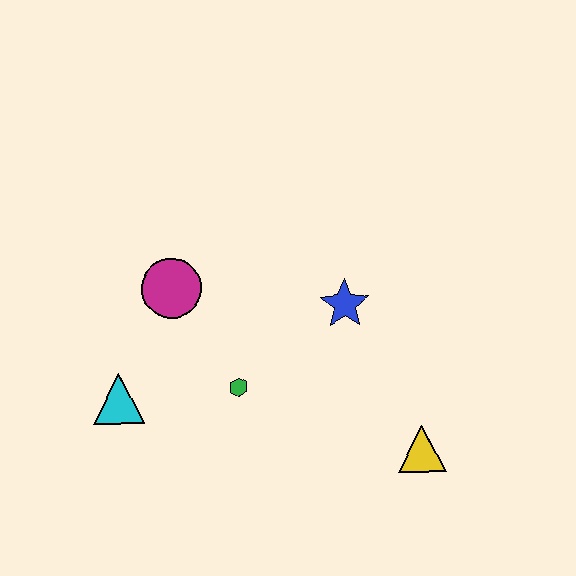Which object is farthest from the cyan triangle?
The yellow triangle is farthest from the cyan triangle.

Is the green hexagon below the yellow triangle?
No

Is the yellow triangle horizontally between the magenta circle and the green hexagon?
No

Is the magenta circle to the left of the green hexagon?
Yes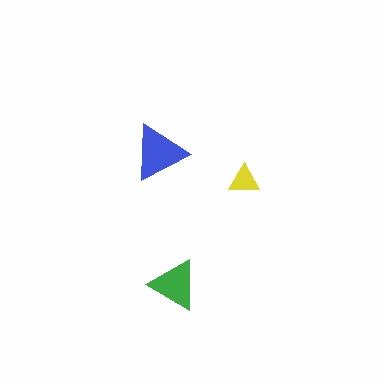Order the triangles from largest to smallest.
the blue one, the green one, the yellow one.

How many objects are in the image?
There are 3 objects in the image.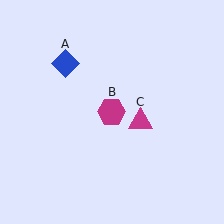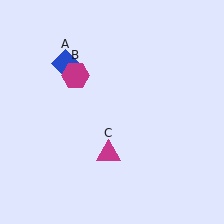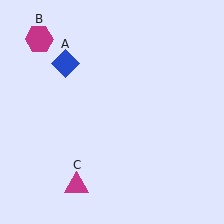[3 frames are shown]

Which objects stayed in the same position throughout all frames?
Blue diamond (object A) remained stationary.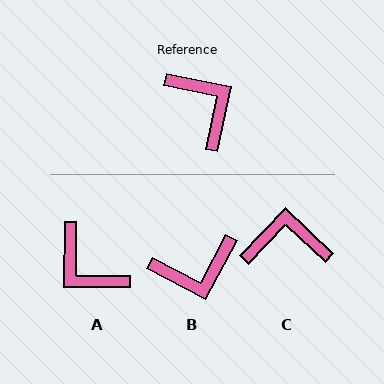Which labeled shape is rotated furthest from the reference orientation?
A, about 169 degrees away.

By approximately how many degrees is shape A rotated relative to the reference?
Approximately 169 degrees clockwise.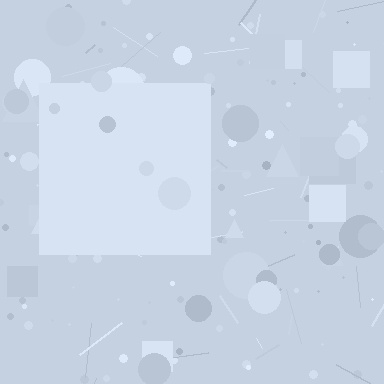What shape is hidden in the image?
A square is hidden in the image.